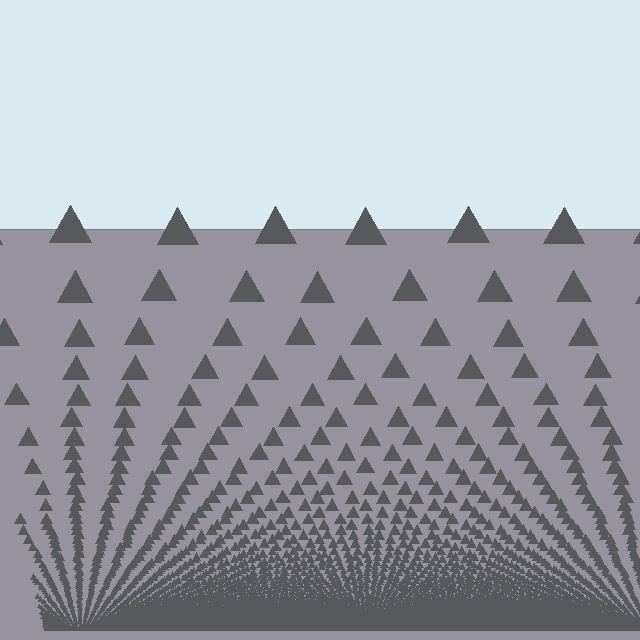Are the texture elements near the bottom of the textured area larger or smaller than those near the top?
Smaller. The gradient is inverted — elements near the bottom are smaller and denser.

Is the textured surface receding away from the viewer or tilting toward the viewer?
The surface appears to tilt toward the viewer. Texture elements get larger and sparser toward the top.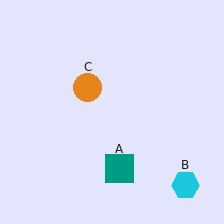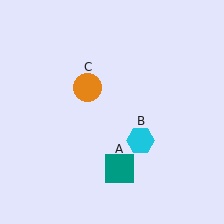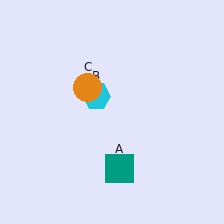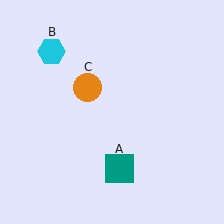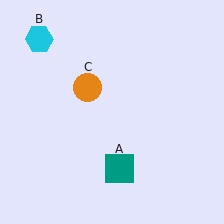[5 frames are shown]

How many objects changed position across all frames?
1 object changed position: cyan hexagon (object B).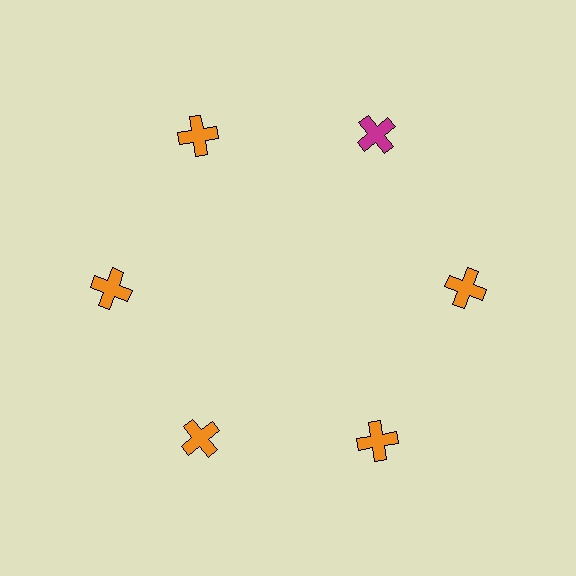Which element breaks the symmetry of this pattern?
The magenta cross at roughly the 1 o'clock position breaks the symmetry. All other shapes are orange crosses.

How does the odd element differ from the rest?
It has a different color: magenta instead of orange.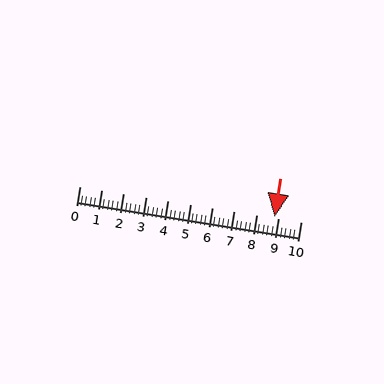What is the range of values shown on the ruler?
The ruler shows values from 0 to 10.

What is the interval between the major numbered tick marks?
The major tick marks are spaced 1 units apart.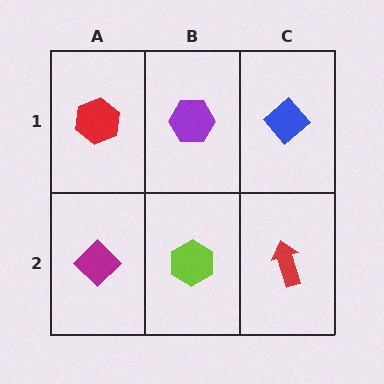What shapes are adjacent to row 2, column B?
A purple hexagon (row 1, column B), a magenta diamond (row 2, column A), a red arrow (row 2, column C).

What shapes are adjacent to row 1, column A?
A magenta diamond (row 2, column A), a purple hexagon (row 1, column B).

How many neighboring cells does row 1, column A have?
2.